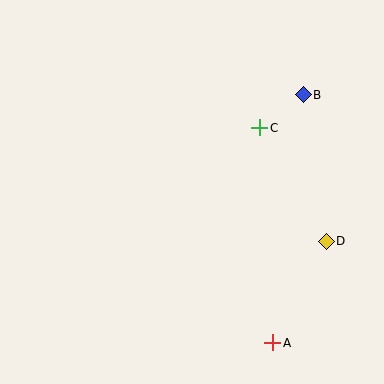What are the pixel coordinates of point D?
Point D is at (326, 241).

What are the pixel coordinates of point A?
Point A is at (273, 343).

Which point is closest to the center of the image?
Point C at (260, 128) is closest to the center.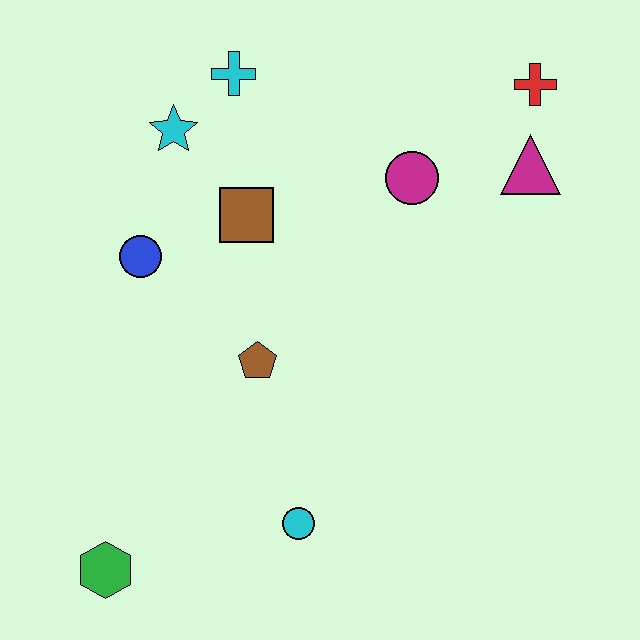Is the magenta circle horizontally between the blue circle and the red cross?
Yes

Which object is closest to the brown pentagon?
The brown square is closest to the brown pentagon.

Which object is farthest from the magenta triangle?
The green hexagon is farthest from the magenta triangle.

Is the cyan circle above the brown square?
No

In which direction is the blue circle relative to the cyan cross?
The blue circle is below the cyan cross.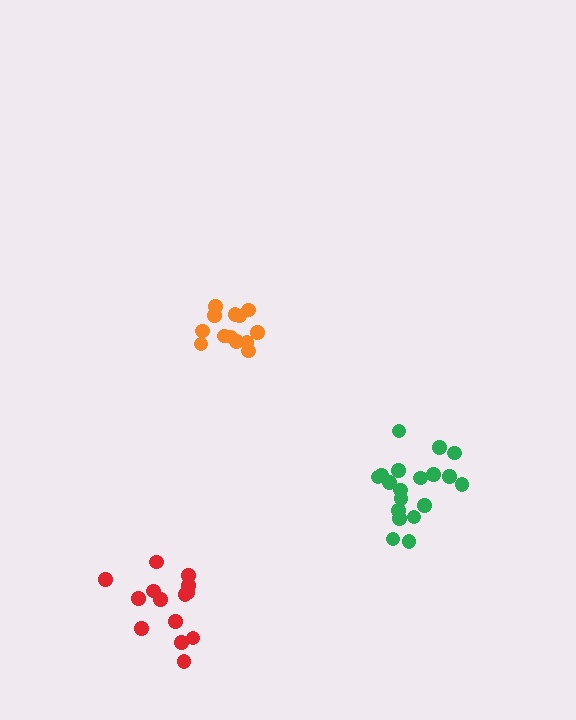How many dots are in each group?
Group 1: 13 dots, Group 2: 19 dots, Group 3: 14 dots (46 total).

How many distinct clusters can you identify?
There are 3 distinct clusters.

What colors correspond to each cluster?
The clusters are colored: orange, green, red.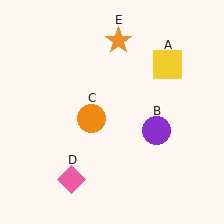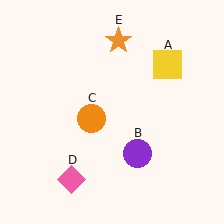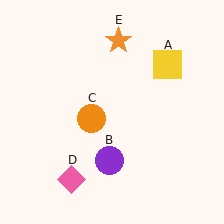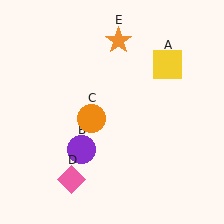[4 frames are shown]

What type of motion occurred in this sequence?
The purple circle (object B) rotated clockwise around the center of the scene.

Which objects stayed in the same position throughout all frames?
Yellow square (object A) and orange circle (object C) and pink diamond (object D) and orange star (object E) remained stationary.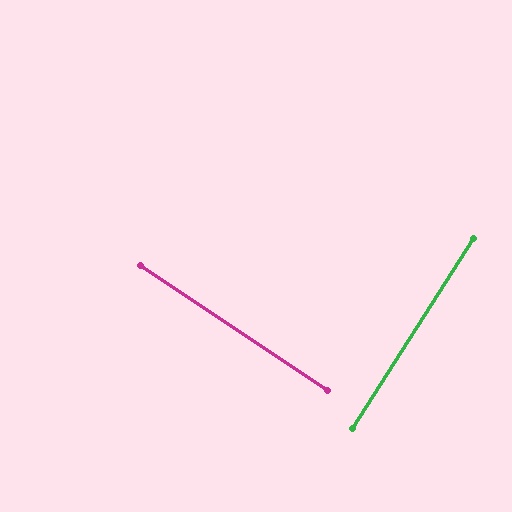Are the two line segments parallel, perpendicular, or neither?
Perpendicular — they meet at approximately 89°.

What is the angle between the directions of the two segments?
Approximately 89 degrees.